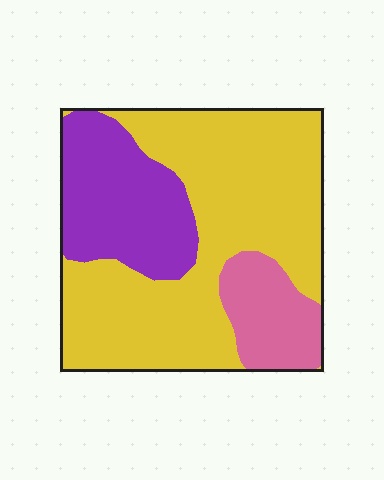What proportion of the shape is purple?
Purple takes up less than a quarter of the shape.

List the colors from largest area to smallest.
From largest to smallest: yellow, purple, pink.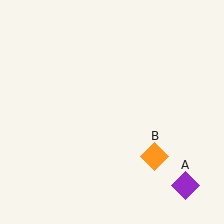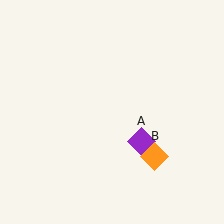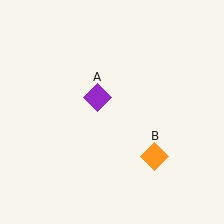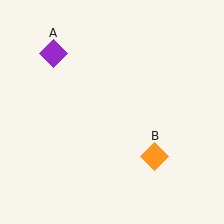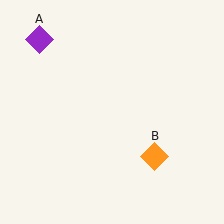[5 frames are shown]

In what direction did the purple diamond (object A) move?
The purple diamond (object A) moved up and to the left.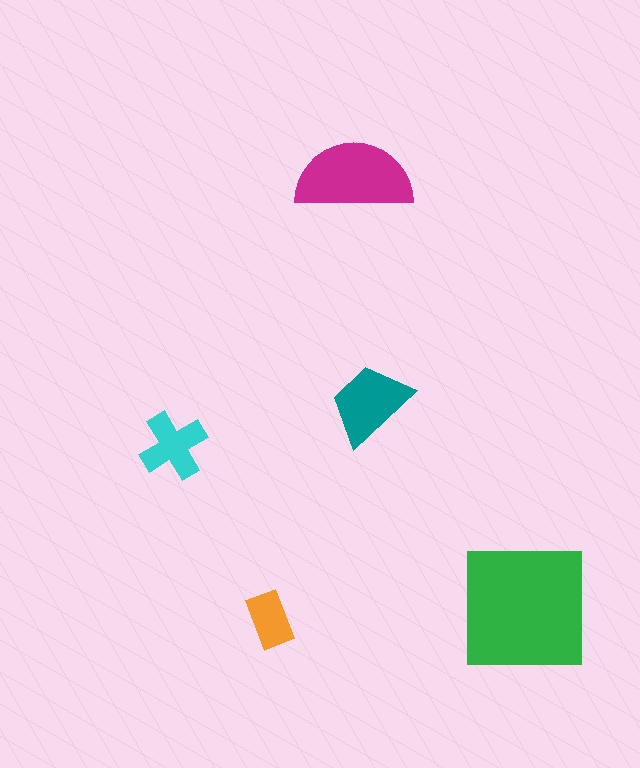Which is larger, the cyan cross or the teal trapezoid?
The teal trapezoid.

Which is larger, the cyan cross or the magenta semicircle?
The magenta semicircle.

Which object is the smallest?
The orange rectangle.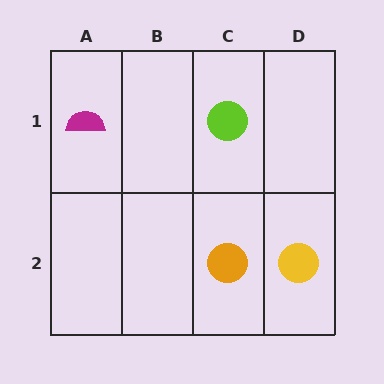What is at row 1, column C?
A lime circle.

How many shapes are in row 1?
2 shapes.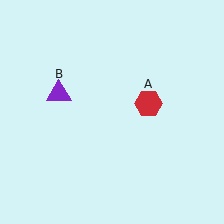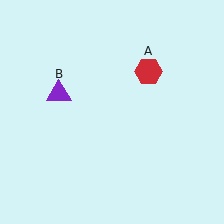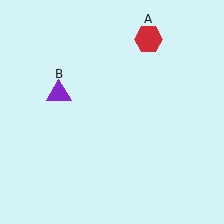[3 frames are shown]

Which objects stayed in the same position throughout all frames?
Purple triangle (object B) remained stationary.